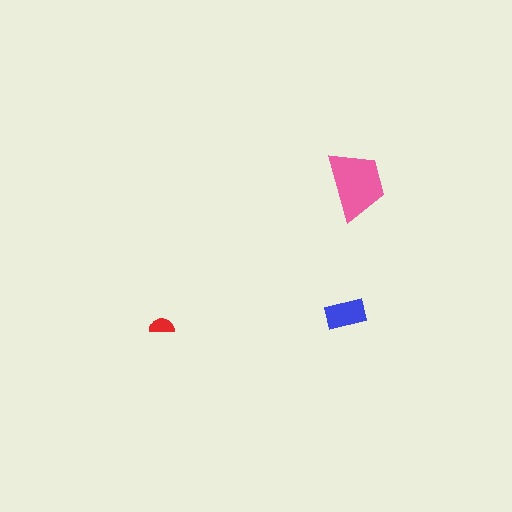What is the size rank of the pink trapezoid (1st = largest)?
1st.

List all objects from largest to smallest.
The pink trapezoid, the blue rectangle, the red semicircle.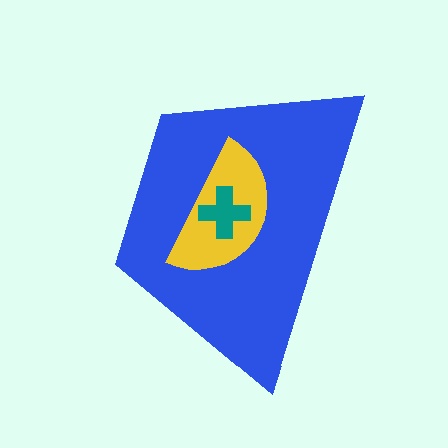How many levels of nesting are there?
3.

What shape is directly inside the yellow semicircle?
The teal cross.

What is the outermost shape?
The blue trapezoid.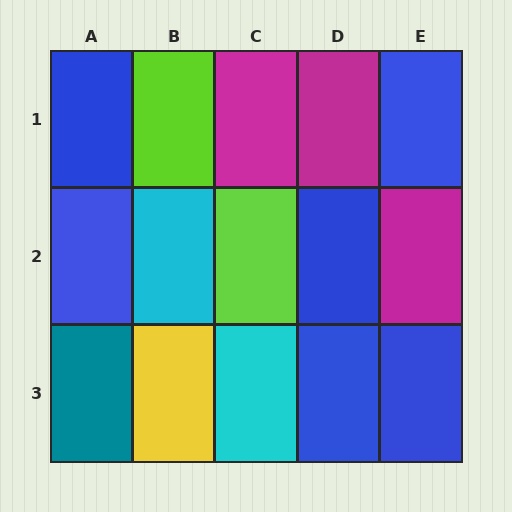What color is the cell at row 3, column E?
Blue.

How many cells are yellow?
1 cell is yellow.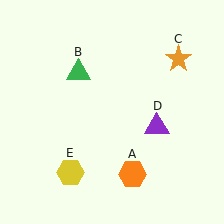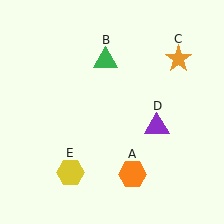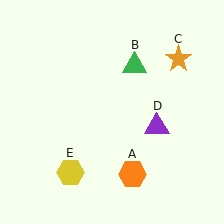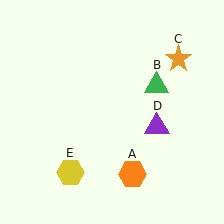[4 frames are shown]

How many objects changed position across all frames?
1 object changed position: green triangle (object B).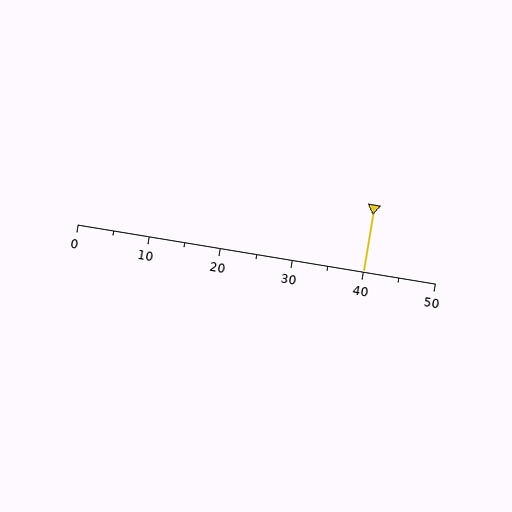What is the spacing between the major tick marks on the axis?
The major ticks are spaced 10 apart.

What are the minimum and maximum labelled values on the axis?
The axis runs from 0 to 50.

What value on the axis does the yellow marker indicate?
The marker indicates approximately 40.